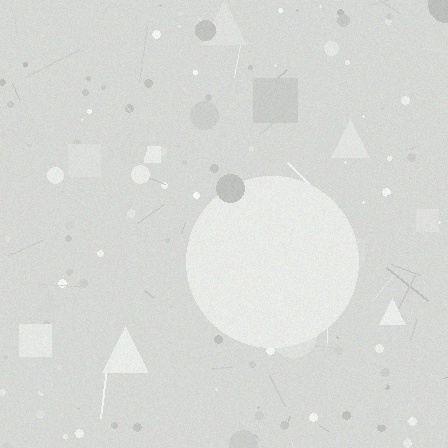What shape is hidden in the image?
A circle is hidden in the image.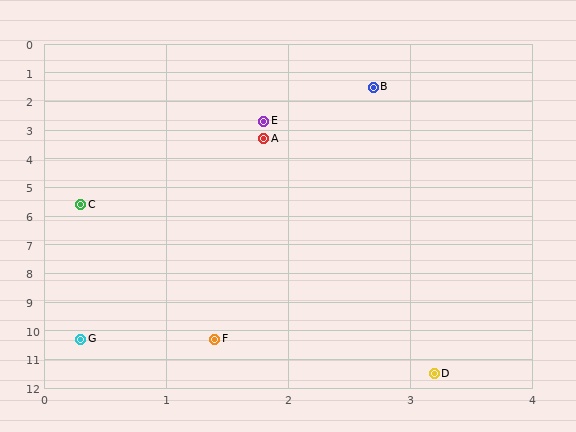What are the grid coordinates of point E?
Point E is at approximately (1.8, 2.7).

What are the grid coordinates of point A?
Point A is at approximately (1.8, 3.3).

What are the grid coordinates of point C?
Point C is at approximately (0.3, 5.6).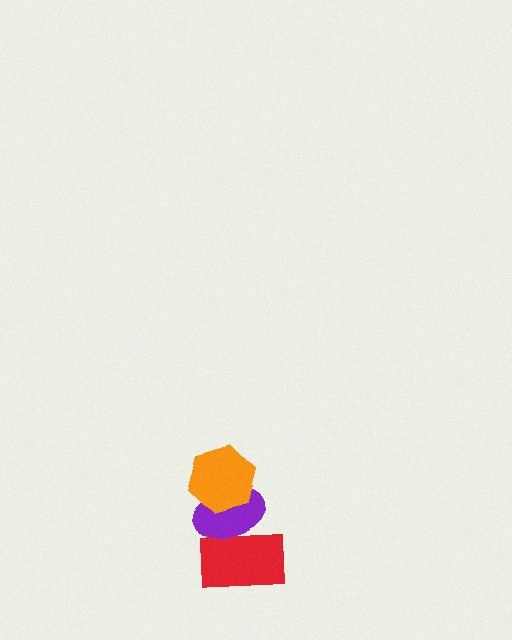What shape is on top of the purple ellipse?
The orange hexagon is on top of the purple ellipse.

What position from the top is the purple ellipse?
The purple ellipse is 2nd from the top.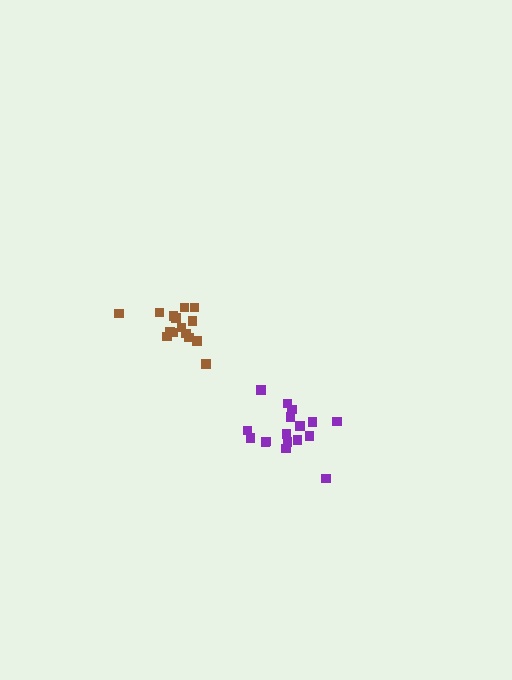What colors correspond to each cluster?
The clusters are colored: purple, brown.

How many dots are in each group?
Group 1: 17 dots, Group 2: 15 dots (32 total).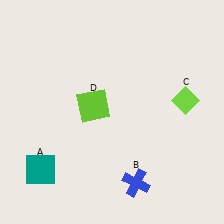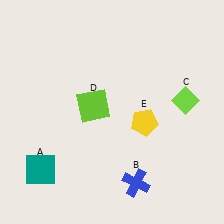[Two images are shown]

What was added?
A yellow pentagon (E) was added in Image 2.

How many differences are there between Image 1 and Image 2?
There is 1 difference between the two images.